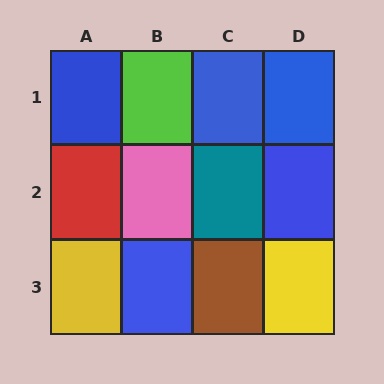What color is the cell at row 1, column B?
Lime.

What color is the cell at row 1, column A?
Blue.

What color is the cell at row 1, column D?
Blue.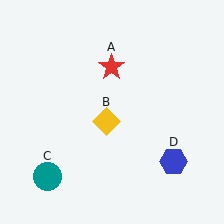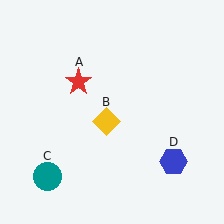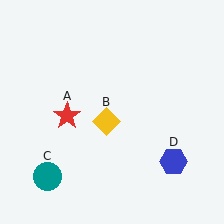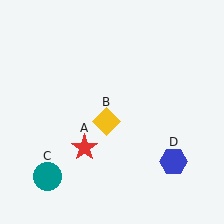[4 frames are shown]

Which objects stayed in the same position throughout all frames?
Yellow diamond (object B) and teal circle (object C) and blue hexagon (object D) remained stationary.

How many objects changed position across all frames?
1 object changed position: red star (object A).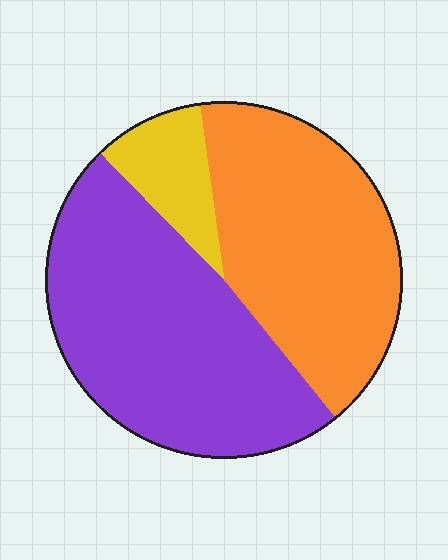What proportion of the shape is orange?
Orange takes up about two fifths (2/5) of the shape.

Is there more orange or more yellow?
Orange.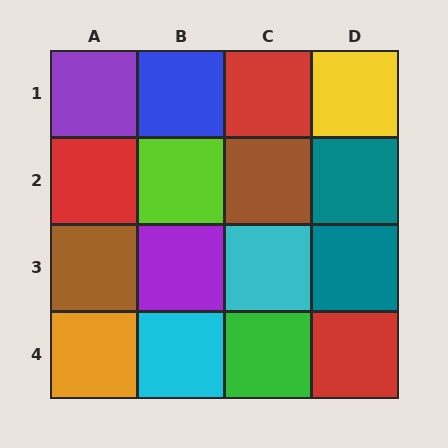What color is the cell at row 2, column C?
Brown.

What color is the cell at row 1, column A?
Purple.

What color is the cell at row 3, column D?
Teal.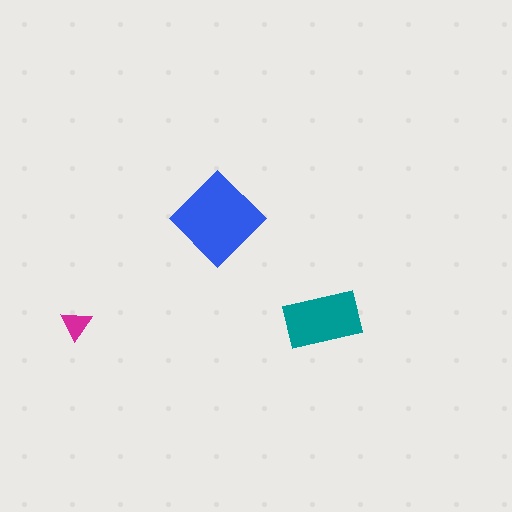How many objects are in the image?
There are 3 objects in the image.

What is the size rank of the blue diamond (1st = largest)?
1st.